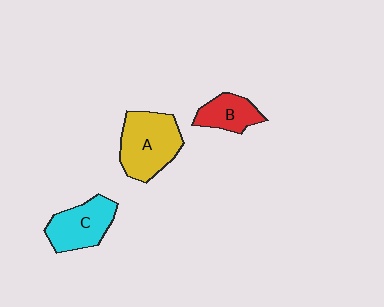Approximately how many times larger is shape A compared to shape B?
Approximately 1.8 times.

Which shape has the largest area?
Shape A (yellow).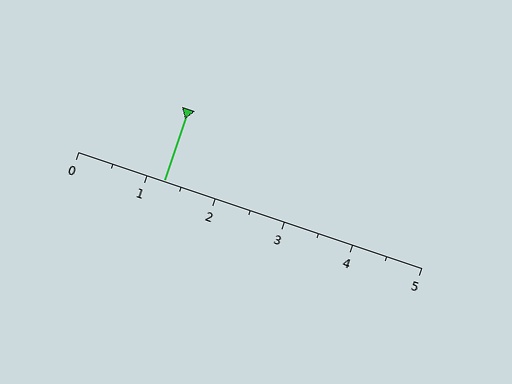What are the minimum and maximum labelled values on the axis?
The axis runs from 0 to 5.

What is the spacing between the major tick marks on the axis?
The major ticks are spaced 1 apart.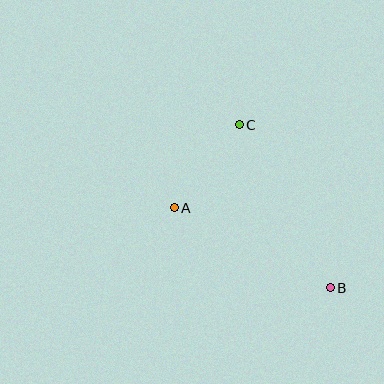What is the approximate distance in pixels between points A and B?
The distance between A and B is approximately 175 pixels.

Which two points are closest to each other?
Points A and C are closest to each other.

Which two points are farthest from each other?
Points B and C are farthest from each other.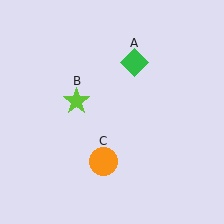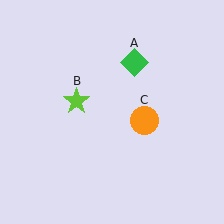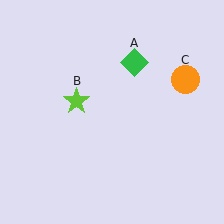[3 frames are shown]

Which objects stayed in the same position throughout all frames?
Green diamond (object A) and lime star (object B) remained stationary.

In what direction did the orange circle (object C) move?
The orange circle (object C) moved up and to the right.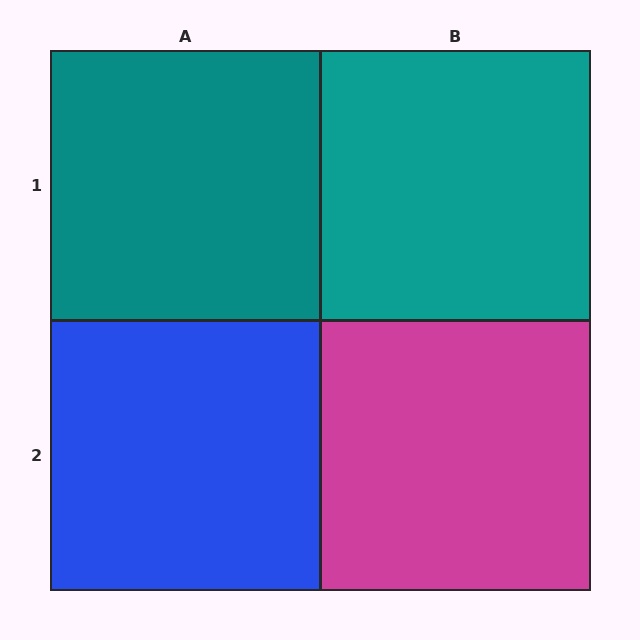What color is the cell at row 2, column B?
Magenta.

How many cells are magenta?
1 cell is magenta.